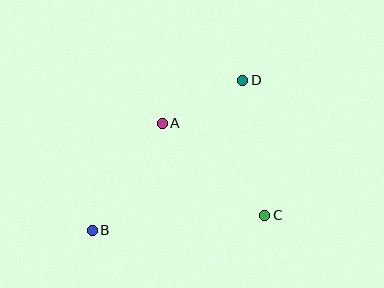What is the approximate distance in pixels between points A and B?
The distance between A and B is approximately 127 pixels.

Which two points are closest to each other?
Points A and D are closest to each other.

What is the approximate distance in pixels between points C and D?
The distance between C and D is approximately 137 pixels.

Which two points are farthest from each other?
Points B and D are farthest from each other.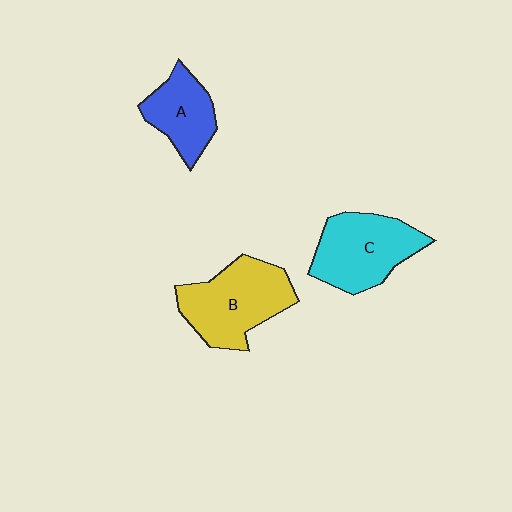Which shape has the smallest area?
Shape A (blue).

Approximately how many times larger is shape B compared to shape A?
Approximately 1.6 times.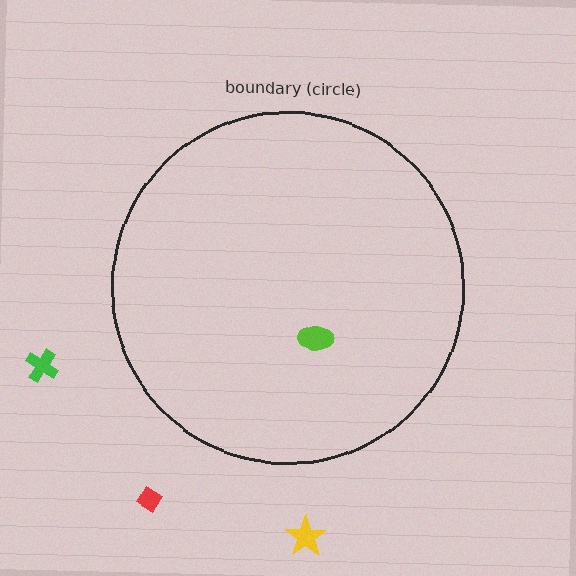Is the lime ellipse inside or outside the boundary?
Inside.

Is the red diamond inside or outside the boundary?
Outside.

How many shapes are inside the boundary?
1 inside, 3 outside.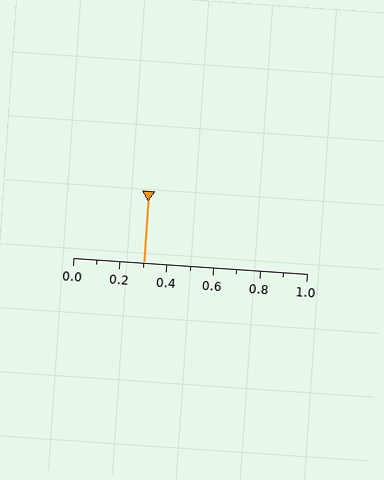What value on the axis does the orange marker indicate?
The marker indicates approximately 0.3.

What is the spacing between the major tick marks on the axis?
The major ticks are spaced 0.2 apart.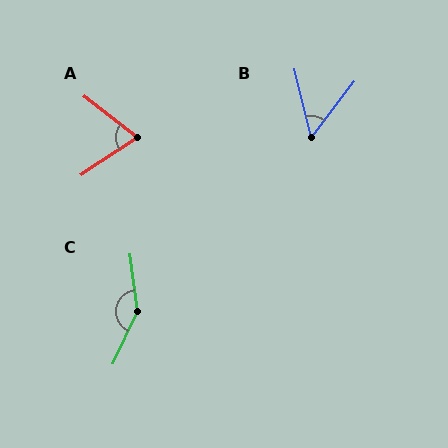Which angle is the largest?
C, at approximately 147 degrees.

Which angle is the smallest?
B, at approximately 51 degrees.